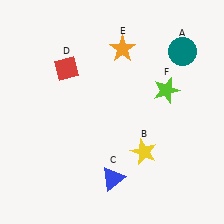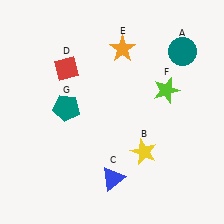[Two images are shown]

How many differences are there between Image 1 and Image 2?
There is 1 difference between the two images.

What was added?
A teal pentagon (G) was added in Image 2.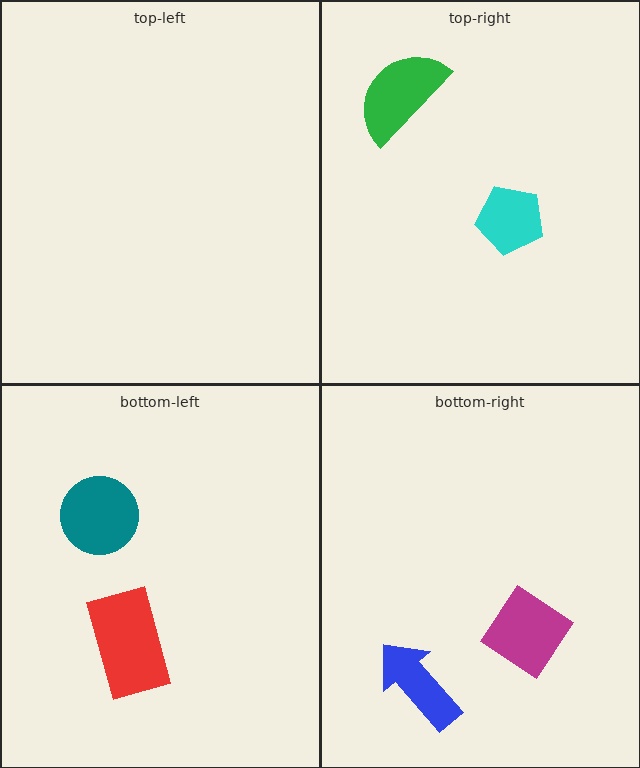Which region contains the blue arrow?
The bottom-right region.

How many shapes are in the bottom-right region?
2.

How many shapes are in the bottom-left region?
2.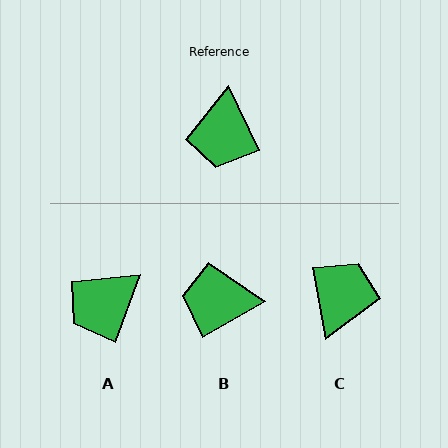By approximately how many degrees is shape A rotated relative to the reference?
Approximately 45 degrees clockwise.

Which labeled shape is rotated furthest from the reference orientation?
C, about 165 degrees away.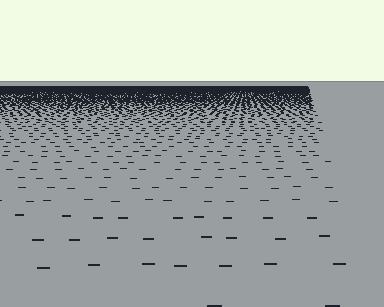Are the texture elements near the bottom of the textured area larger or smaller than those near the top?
Larger. Near the bottom, elements are closer to the viewer and appear at a bigger on-screen size.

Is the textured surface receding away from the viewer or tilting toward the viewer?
The surface is receding away from the viewer. Texture elements get smaller and denser toward the top.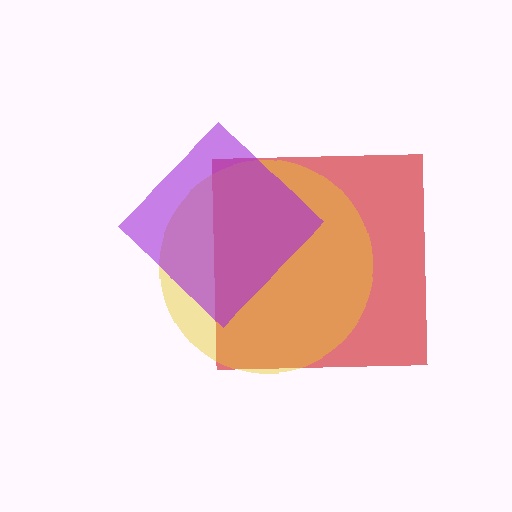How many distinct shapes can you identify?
There are 3 distinct shapes: a red square, a yellow circle, a purple diamond.